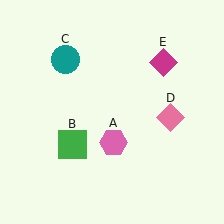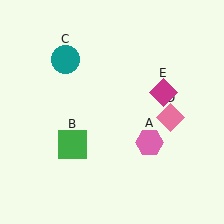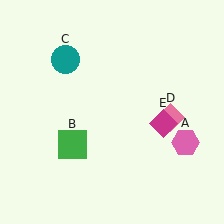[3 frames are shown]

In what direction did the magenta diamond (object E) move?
The magenta diamond (object E) moved down.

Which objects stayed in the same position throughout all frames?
Green square (object B) and teal circle (object C) and pink diamond (object D) remained stationary.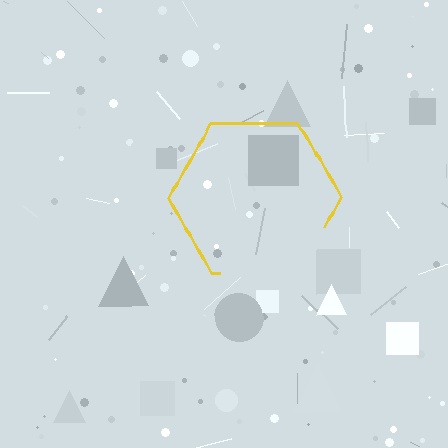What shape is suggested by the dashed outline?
The dashed outline suggests a hexagon.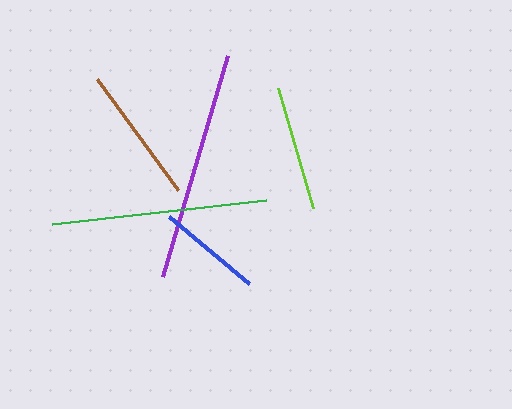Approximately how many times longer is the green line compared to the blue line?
The green line is approximately 2.1 times the length of the blue line.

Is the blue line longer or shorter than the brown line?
The brown line is longer than the blue line.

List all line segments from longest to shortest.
From longest to shortest: purple, green, brown, lime, blue.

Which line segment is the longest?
The purple line is the longest at approximately 230 pixels.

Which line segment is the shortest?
The blue line is the shortest at approximately 104 pixels.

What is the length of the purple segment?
The purple segment is approximately 230 pixels long.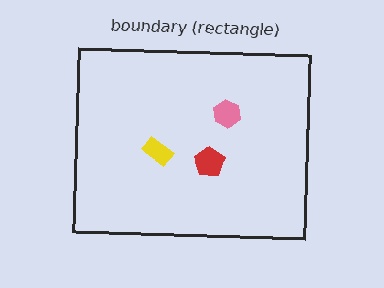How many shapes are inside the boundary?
3 inside, 0 outside.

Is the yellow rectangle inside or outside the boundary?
Inside.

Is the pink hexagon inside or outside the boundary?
Inside.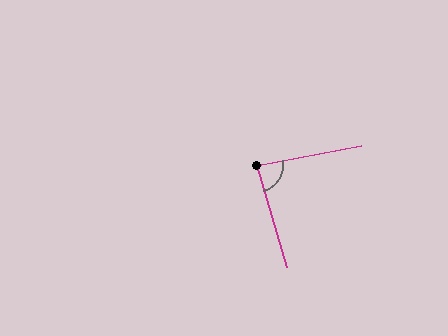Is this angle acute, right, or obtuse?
It is acute.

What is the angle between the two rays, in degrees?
Approximately 85 degrees.